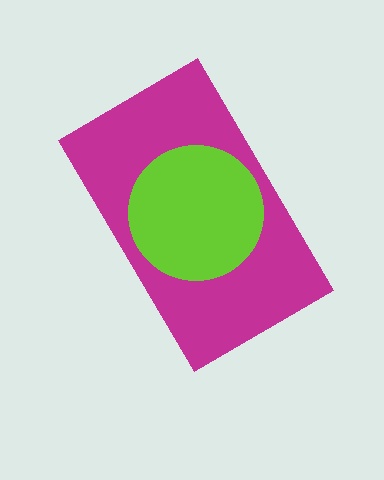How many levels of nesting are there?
2.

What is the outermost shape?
The magenta rectangle.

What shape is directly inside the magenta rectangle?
The lime circle.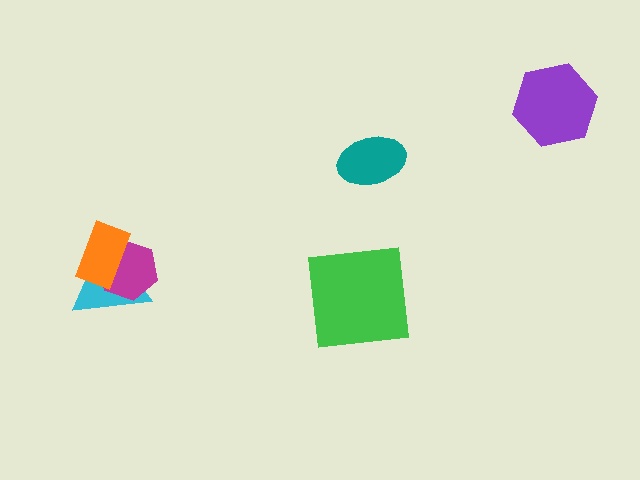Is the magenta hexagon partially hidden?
Yes, it is partially covered by another shape.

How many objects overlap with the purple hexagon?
0 objects overlap with the purple hexagon.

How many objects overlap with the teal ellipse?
0 objects overlap with the teal ellipse.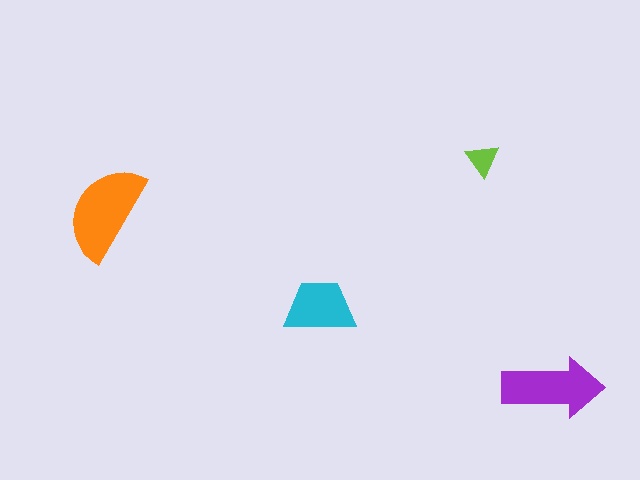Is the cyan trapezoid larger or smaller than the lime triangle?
Larger.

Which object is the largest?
The orange semicircle.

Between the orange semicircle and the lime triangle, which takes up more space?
The orange semicircle.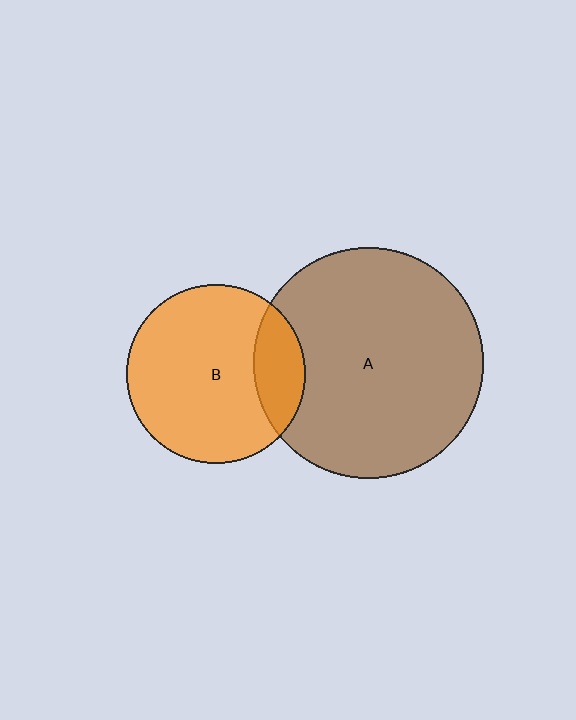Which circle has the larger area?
Circle A (brown).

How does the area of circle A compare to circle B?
Approximately 1.7 times.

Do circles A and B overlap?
Yes.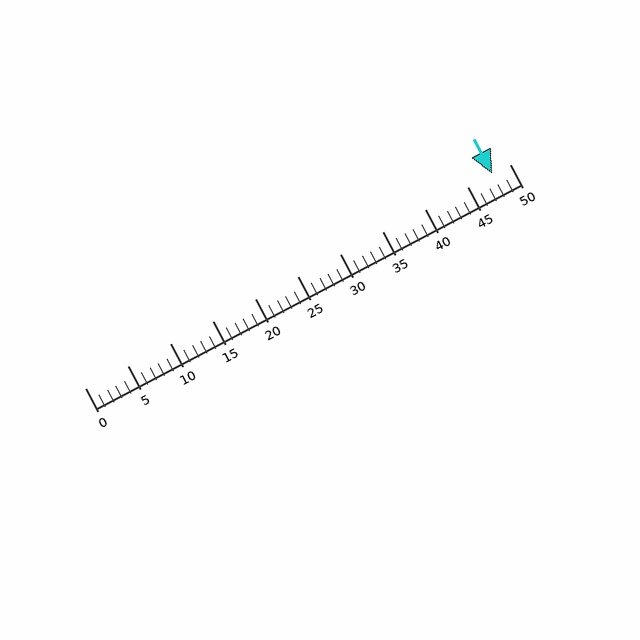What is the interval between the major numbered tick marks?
The major tick marks are spaced 5 units apart.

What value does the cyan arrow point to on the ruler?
The cyan arrow points to approximately 48.